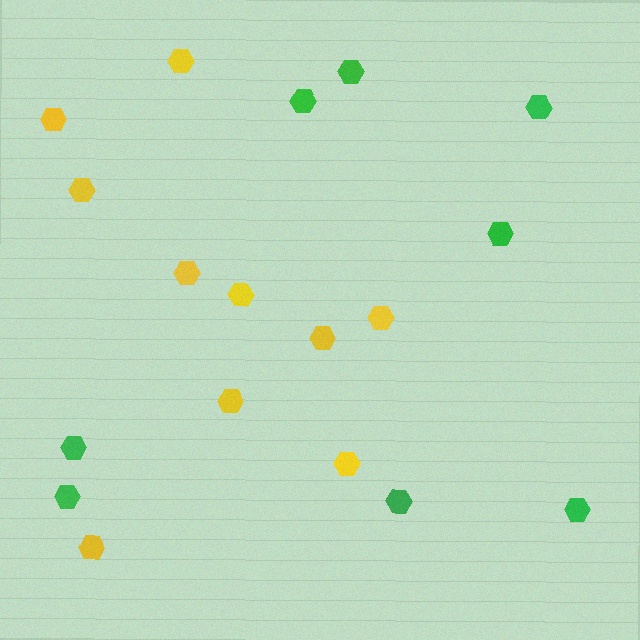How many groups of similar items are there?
There are 2 groups: one group of green hexagons (8) and one group of yellow hexagons (10).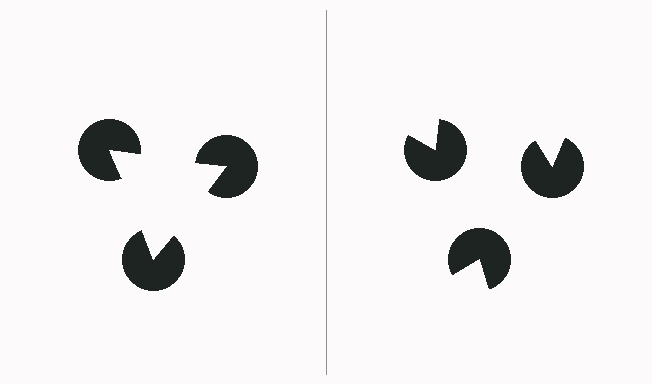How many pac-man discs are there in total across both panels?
6 — 3 on each side.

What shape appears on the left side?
An illusory triangle.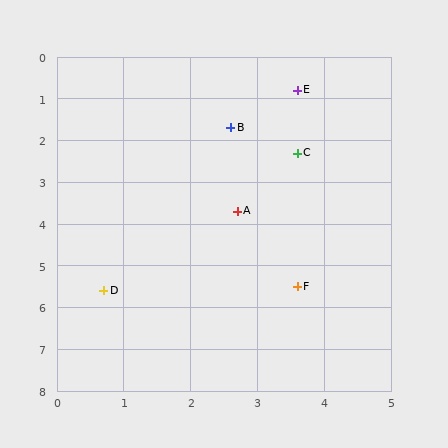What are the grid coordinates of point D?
Point D is at approximately (0.7, 5.6).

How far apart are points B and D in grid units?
Points B and D are about 4.3 grid units apart.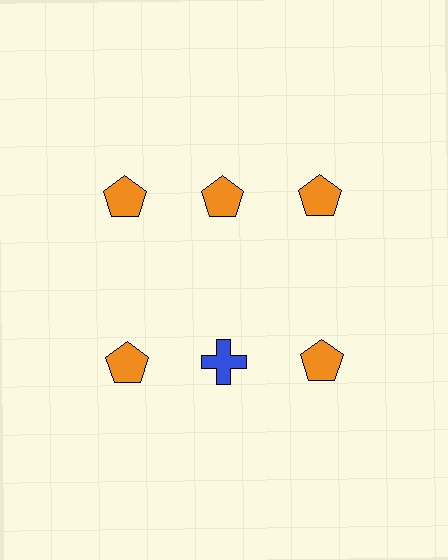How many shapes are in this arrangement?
There are 6 shapes arranged in a grid pattern.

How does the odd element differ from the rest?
It differs in both color (blue instead of orange) and shape (cross instead of pentagon).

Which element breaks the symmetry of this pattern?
The blue cross in the second row, second from left column breaks the symmetry. All other shapes are orange pentagons.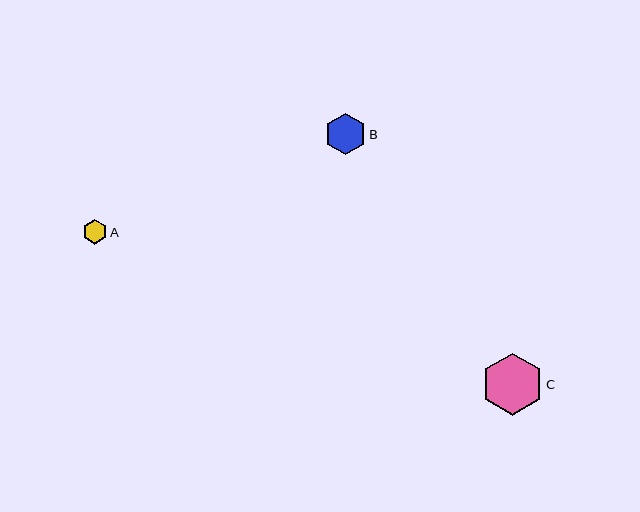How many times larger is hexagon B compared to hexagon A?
Hexagon B is approximately 1.7 times the size of hexagon A.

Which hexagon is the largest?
Hexagon C is the largest with a size of approximately 62 pixels.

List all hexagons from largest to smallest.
From largest to smallest: C, B, A.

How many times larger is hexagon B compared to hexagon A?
Hexagon B is approximately 1.7 times the size of hexagon A.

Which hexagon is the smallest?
Hexagon A is the smallest with a size of approximately 25 pixels.